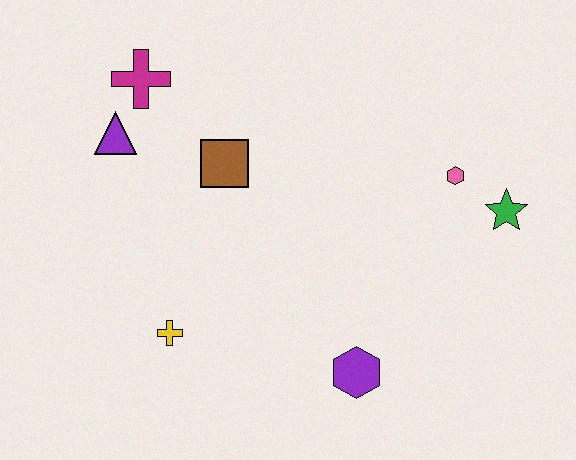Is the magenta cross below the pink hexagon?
No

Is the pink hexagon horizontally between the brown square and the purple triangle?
No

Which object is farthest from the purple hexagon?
The magenta cross is farthest from the purple hexagon.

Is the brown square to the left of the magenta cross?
No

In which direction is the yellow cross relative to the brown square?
The yellow cross is below the brown square.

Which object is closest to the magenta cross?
The purple triangle is closest to the magenta cross.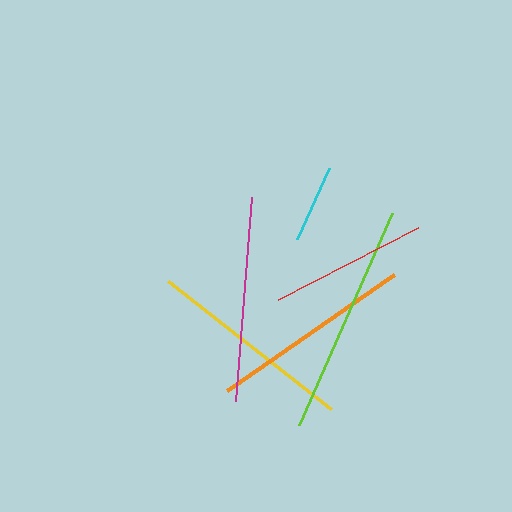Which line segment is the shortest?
The cyan line is the shortest at approximately 78 pixels.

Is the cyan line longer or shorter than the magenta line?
The magenta line is longer than the cyan line.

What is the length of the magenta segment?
The magenta segment is approximately 205 pixels long.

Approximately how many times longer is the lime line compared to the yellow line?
The lime line is approximately 1.1 times the length of the yellow line.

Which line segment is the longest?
The lime line is the longest at approximately 232 pixels.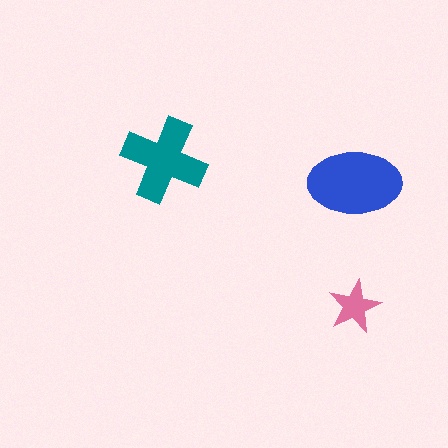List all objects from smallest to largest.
The pink star, the teal cross, the blue ellipse.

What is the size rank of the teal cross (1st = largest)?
2nd.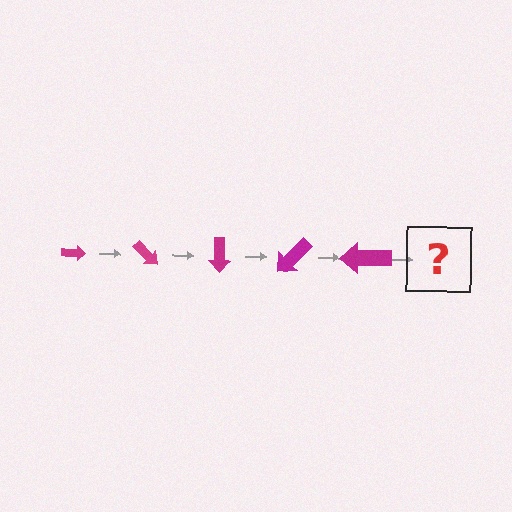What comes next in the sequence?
The next element should be an arrow, larger than the previous one and rotated 225 degrees from the start.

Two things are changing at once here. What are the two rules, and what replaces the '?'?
The two rules are that the arrow grows larger each step and it rotates 45 degrees each step. The '?' should be an arrow, larger than the previous one and rotated 225 degrees from the start.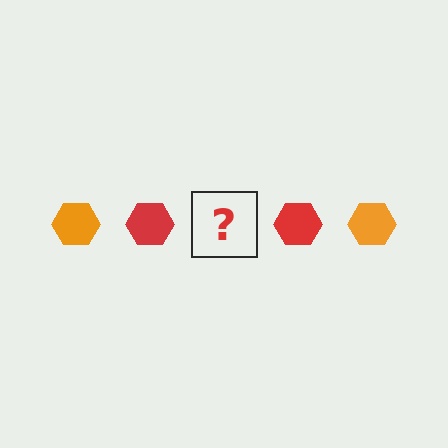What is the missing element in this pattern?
The missing element is an orange hexagon.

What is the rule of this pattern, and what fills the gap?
The rule is that the pattern cycles through orange, red hexagons. The gap should be filled with an orange hexagon.